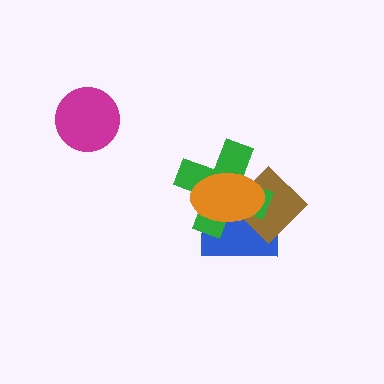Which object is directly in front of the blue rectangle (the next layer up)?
The brown diamond is directly in front of the blue rectangle.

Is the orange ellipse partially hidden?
No, no other shape covers it.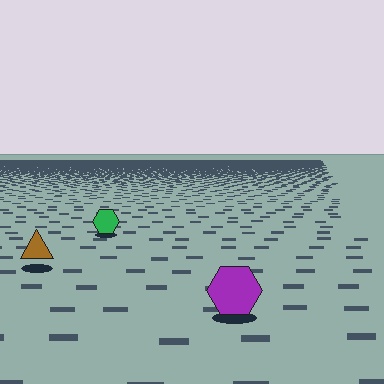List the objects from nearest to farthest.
From nearest to farthest: the purple hexagon, the brown triangle, the green hexagon.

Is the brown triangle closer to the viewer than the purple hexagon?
No. The purple hexagon is closer — you can tell from the texture gradient: the ground texture is coarser near it.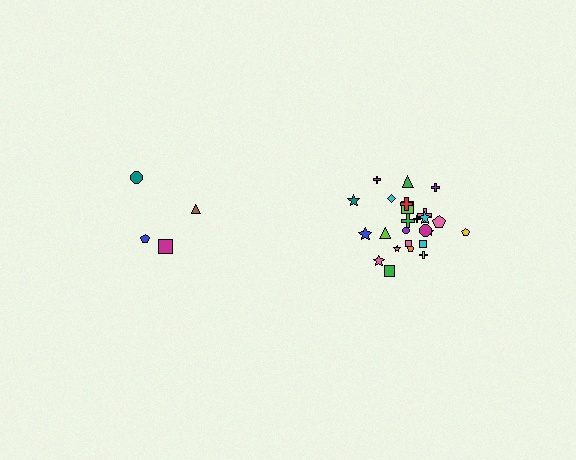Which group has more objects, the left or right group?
The right group.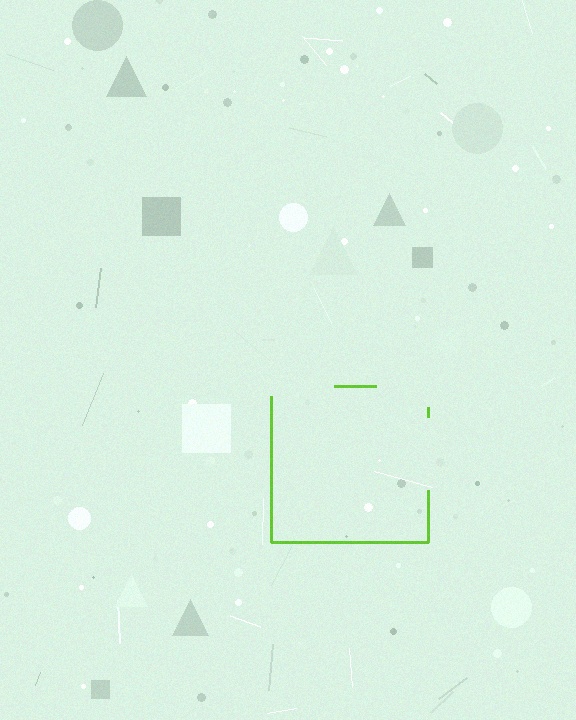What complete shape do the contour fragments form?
The contour fragments form a square.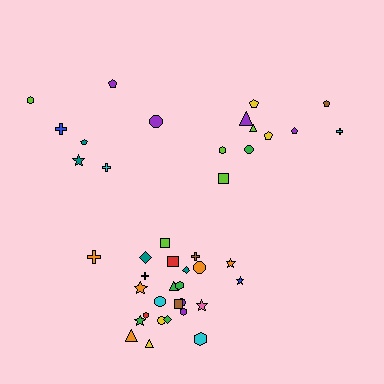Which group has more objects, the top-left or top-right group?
The top-right group.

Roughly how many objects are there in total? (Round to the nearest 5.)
Roughly 40 objects in total.